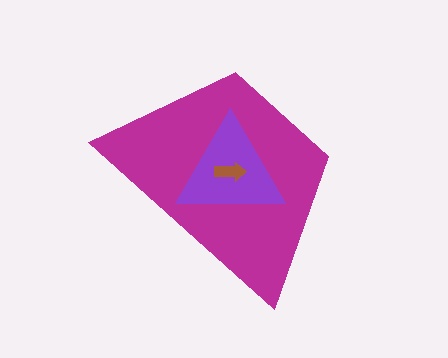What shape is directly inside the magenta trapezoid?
The purple triangle.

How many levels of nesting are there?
3.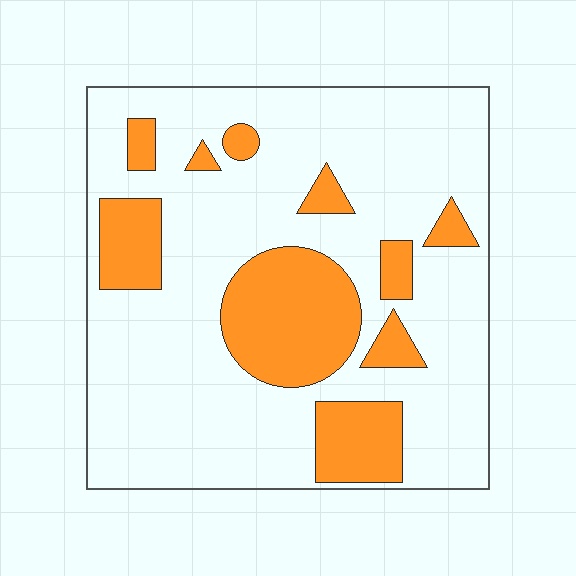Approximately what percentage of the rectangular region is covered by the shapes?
Approximately 25%.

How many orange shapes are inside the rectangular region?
10.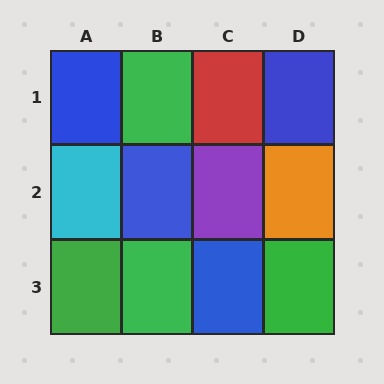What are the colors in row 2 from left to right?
Cyan, blue, purple, orange.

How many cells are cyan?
1 cell is cyan.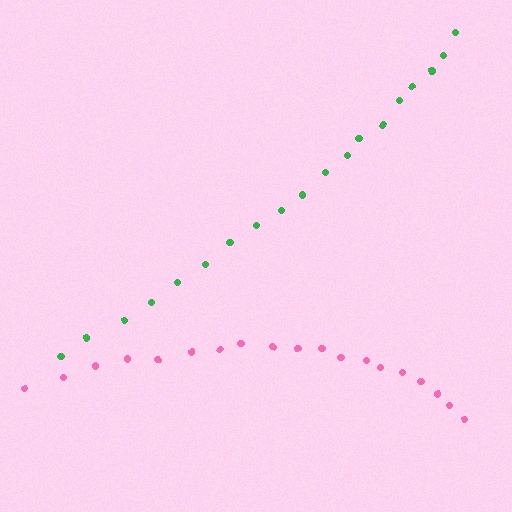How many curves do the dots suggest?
There are 2 distinct paths.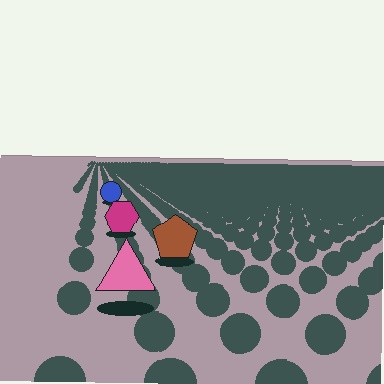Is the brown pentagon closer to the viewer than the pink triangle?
No. The pink triangle is closer — you can tell from the texture gradient: the ground texture is coarser near it.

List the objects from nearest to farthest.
From nearest to farthest: the pink triangle, the brown pentagon, the magenta hexagon, the blue circle.